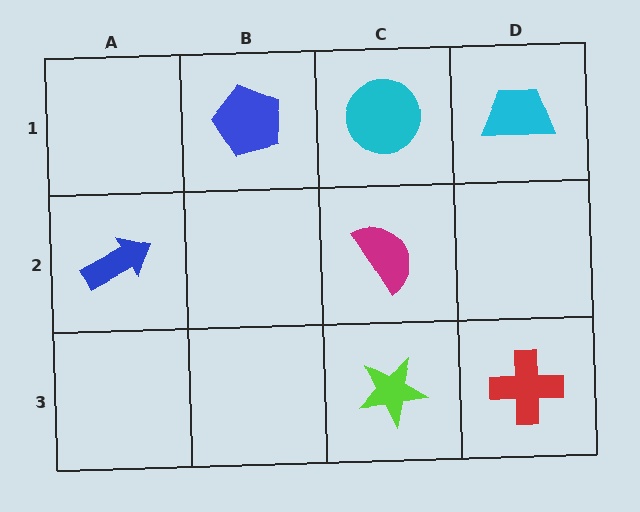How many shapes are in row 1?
3 shapes.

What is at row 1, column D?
A cyan trapezoid.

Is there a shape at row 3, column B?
No, that cell is empty.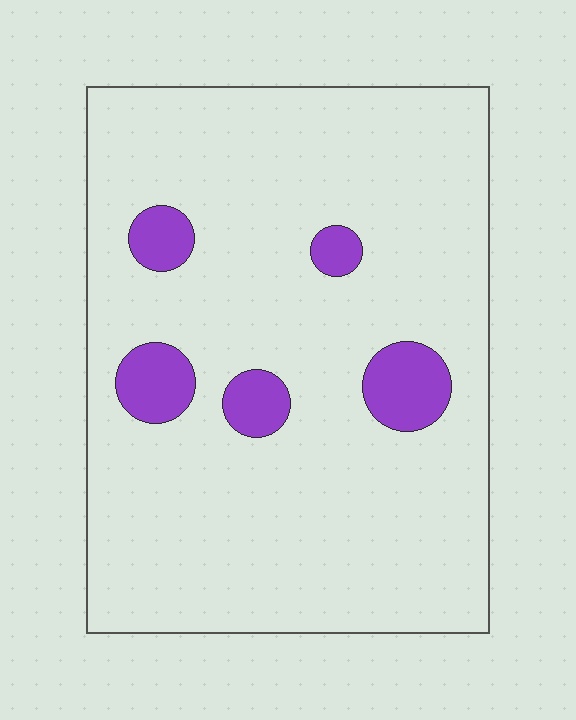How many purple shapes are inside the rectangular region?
5.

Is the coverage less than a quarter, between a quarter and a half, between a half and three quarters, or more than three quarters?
Less than a quarter.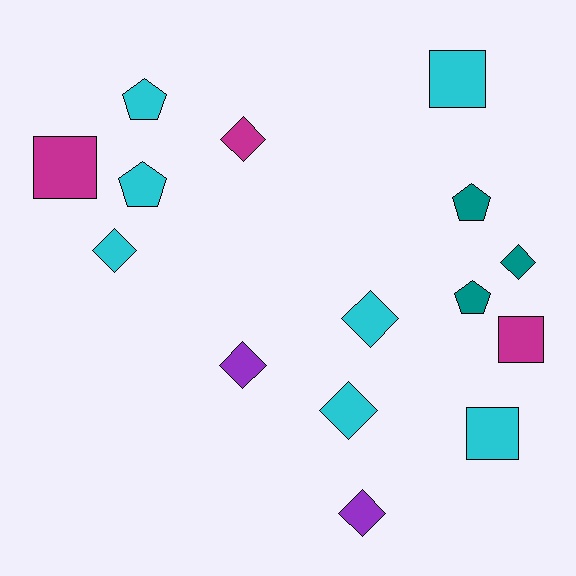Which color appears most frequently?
Cyan, with 7 objects.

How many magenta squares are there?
There are 2 magenta squares.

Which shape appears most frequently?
Diamond, with 7 objects.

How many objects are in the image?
There are 15 objects.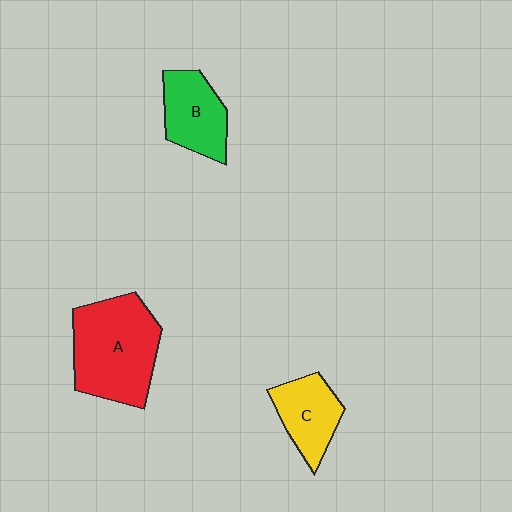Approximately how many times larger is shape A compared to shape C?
Approximately 1.9 times.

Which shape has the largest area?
Shape A (red).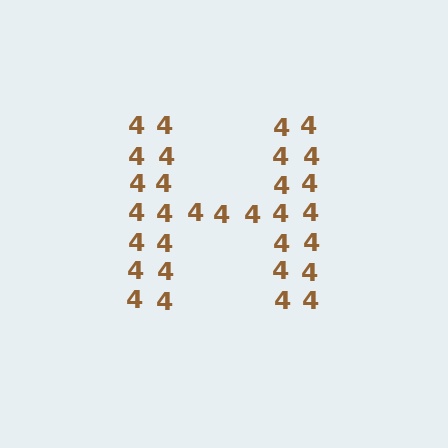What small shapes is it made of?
It is made of small digit 4's.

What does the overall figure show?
The overall figure shows the letter H.